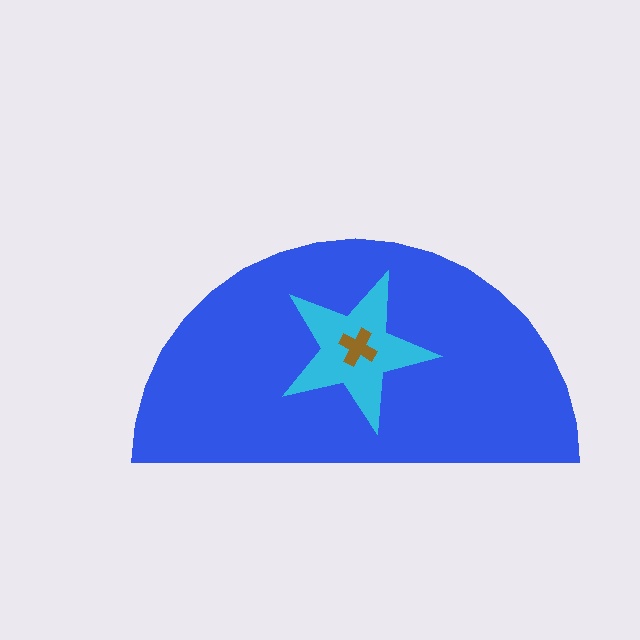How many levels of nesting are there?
3.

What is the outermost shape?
The blue semicircle.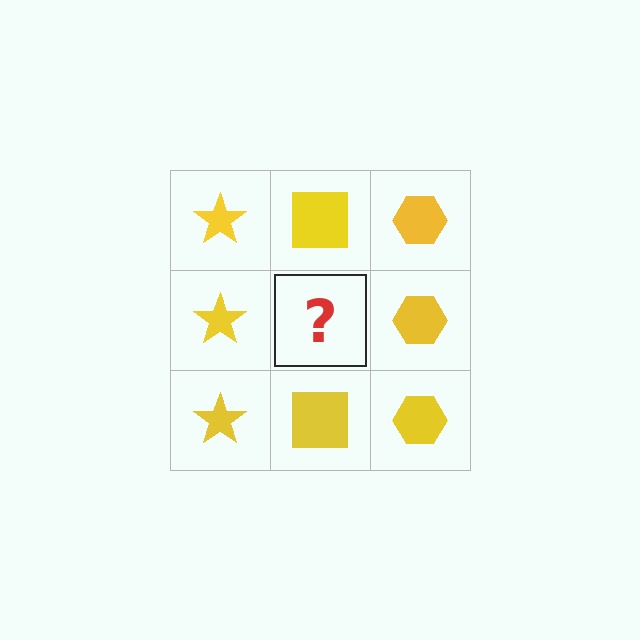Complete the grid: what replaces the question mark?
The question mark should be replaced with a yellow square.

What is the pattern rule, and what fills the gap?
The rule is that each column has a consistent shape. The gap should be filled with a yellow square.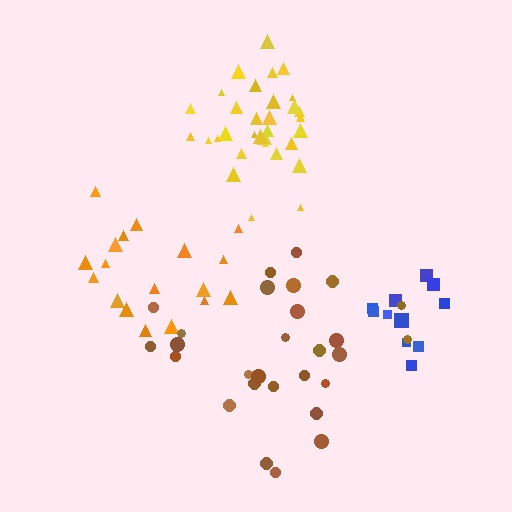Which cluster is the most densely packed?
Yellow.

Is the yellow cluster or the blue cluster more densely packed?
Yellow.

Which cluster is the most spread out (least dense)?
Brown.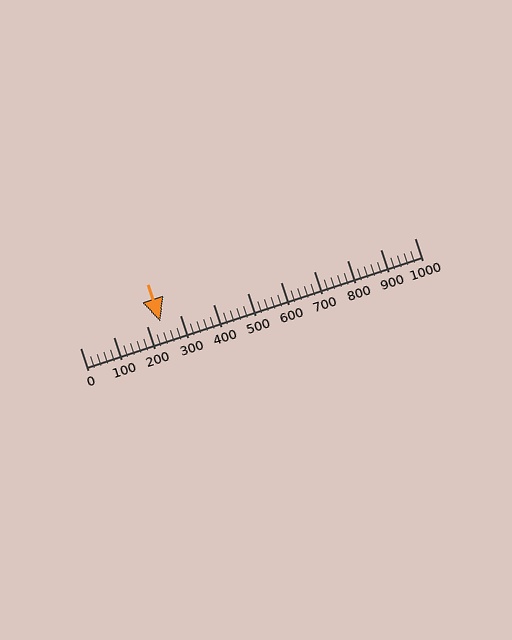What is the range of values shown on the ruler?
The ruler shows values from 0 to 1000.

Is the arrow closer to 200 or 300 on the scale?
The arrow is closer to 200.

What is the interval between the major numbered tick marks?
The major tick marks are spaced 100 units apart.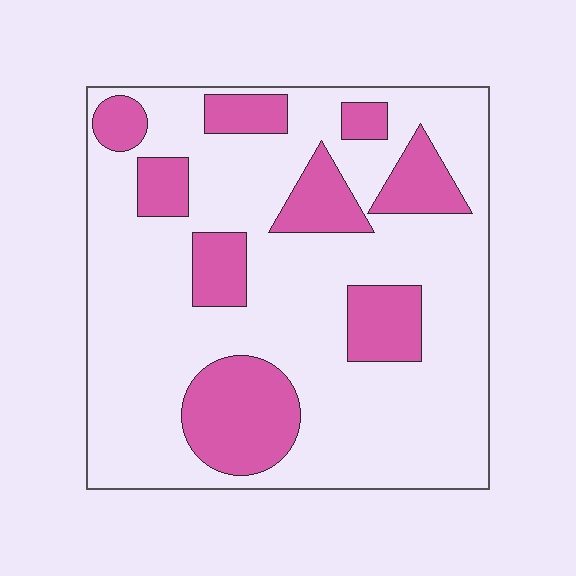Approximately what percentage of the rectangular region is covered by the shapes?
Approximately 25%.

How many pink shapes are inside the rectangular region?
9.